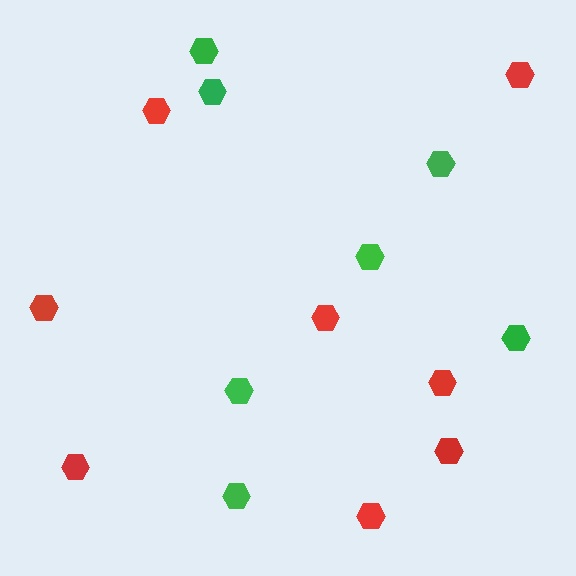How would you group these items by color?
There are 2 groups: one group of red hexagons (8) and one group of green hexagons (7).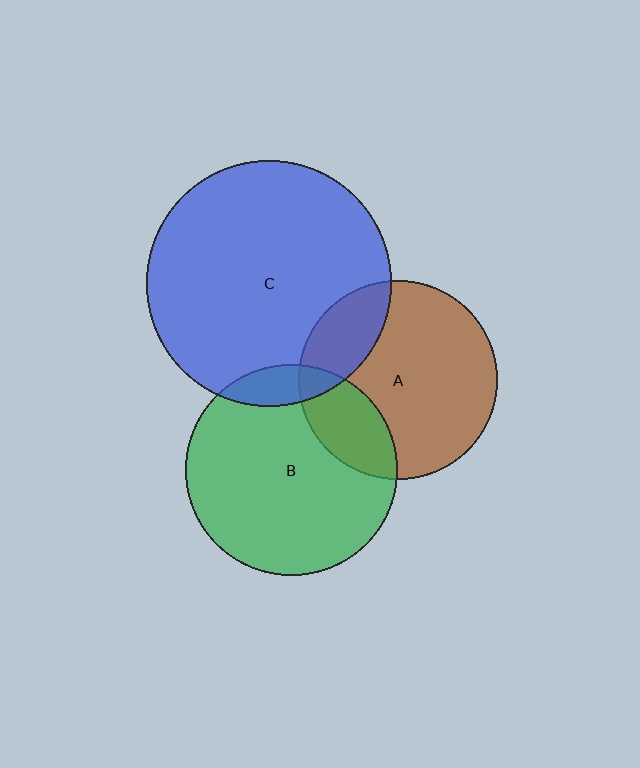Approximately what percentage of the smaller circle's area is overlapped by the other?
Approximately 20%.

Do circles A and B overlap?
Yes.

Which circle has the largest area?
Circle C (blue).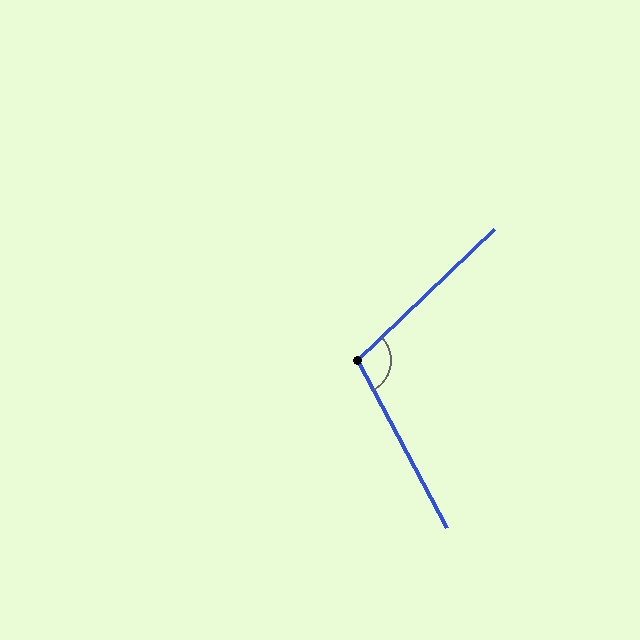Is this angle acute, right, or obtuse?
It is obtuse.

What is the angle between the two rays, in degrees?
Approximately 106 degrees.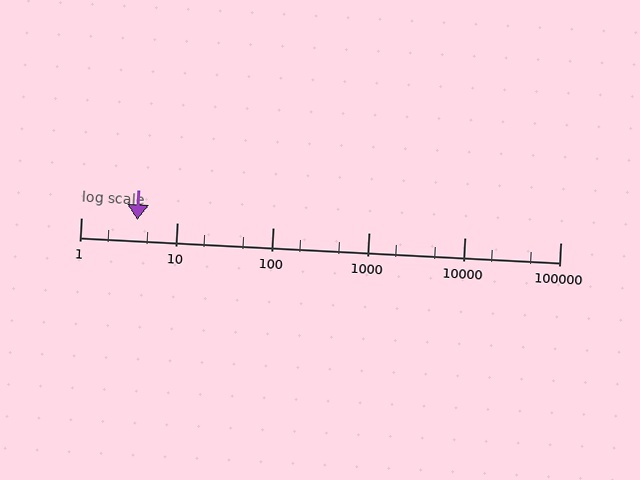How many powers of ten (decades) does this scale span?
The scale spans 5 decades, from 1 to 100000.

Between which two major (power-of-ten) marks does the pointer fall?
The pointer is between 1 and 10.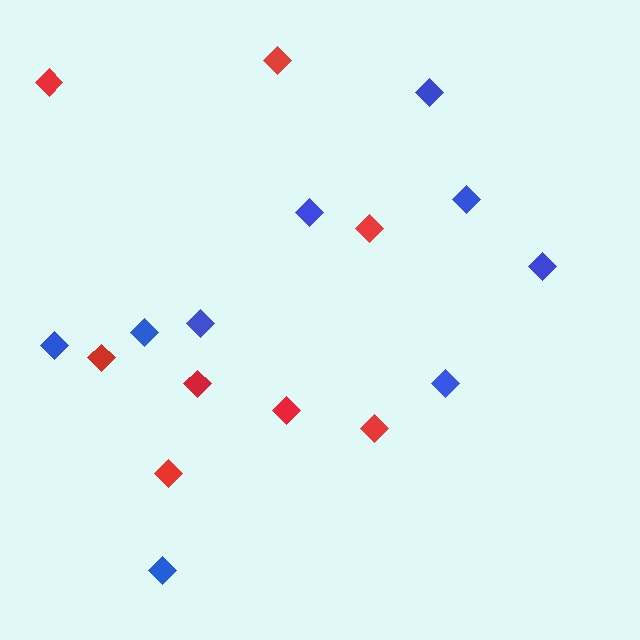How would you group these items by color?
There are 2 groups: one group of red diamonds (8) and one group of blue diamonds (9).